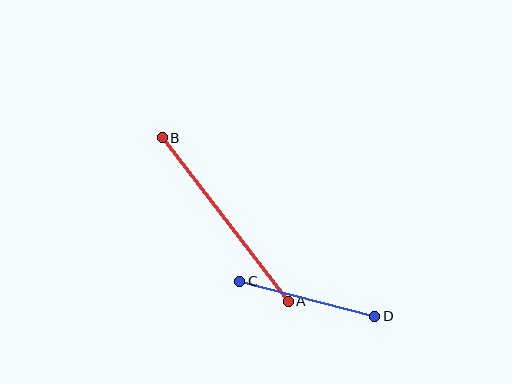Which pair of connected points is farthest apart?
Points A and B are farthest apart.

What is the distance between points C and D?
The distance is approximately 139 pixels.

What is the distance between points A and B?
The distance is approximately 207 pixels.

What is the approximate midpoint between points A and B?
The midpoint is at approximately (225, 220) pixels.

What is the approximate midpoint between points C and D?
The midpoint is at approximately (307, 299) pixels.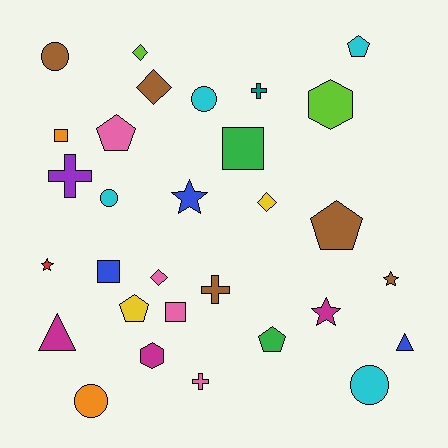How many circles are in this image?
There are 5 circles.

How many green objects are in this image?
There are 2 green objects.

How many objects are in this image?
There are 30 objects.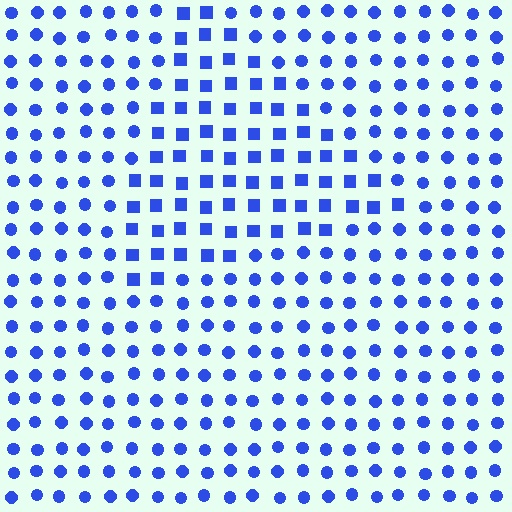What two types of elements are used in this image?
The image uses squares inside the triangle region and circles outside it.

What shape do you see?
I see a triangle.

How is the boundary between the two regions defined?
The boundary is defined by a change in element shape: squares inside vs. circles outside. All elements share the same color and spacing.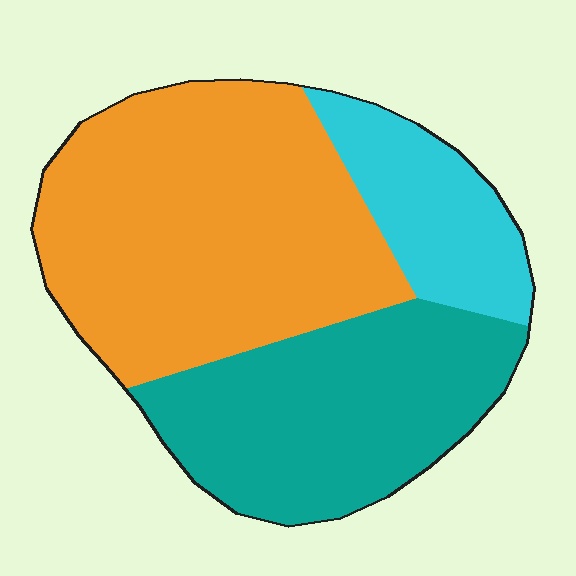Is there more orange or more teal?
Orange.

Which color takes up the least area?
Cyan, at roughly 15%.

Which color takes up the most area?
Orange, at roughly 50%.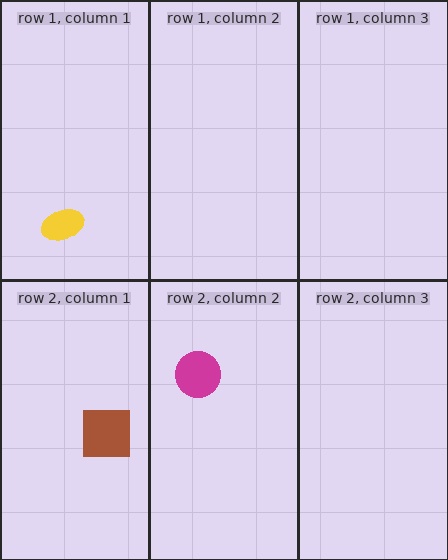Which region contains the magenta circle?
The row 2, column 2 region.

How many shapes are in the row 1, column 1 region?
1.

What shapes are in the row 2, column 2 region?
The magenta circle.